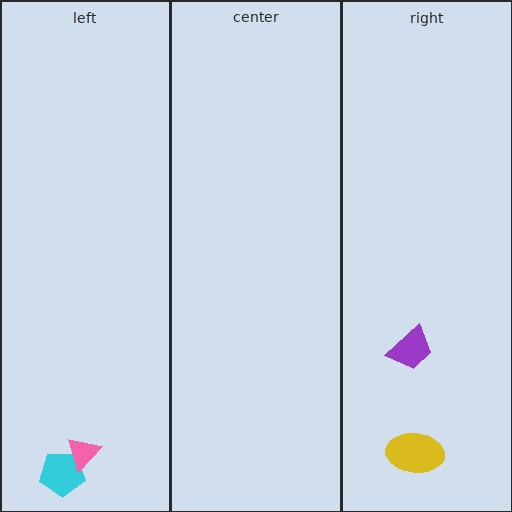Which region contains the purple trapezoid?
The right region.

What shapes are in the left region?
The cyan pentagon, the pink triangle.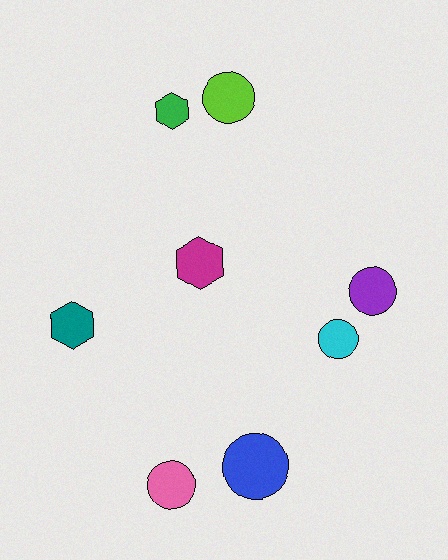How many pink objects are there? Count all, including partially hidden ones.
There is 1 pink object.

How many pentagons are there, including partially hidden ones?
There are no pentagons.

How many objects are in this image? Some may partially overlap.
There are 8 objects.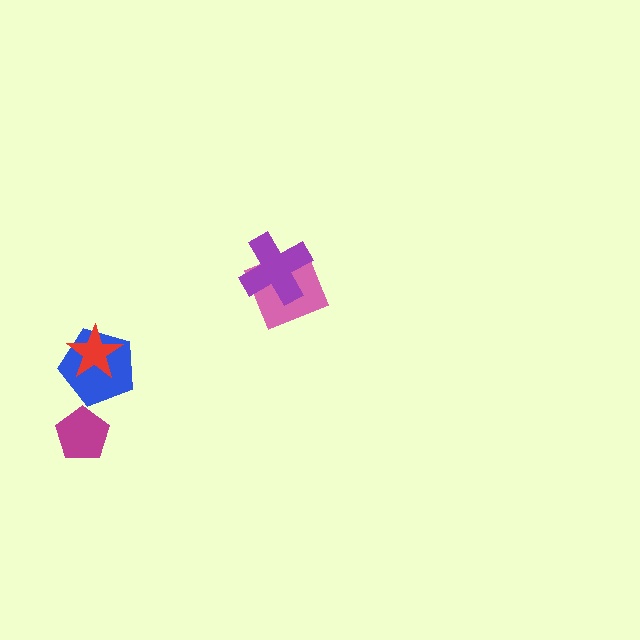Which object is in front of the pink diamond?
The purple cross is in front of the pink diamond.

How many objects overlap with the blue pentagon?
1 object overlaps with the blue pentagon.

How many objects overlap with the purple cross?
1 object overlaps with the purple cross.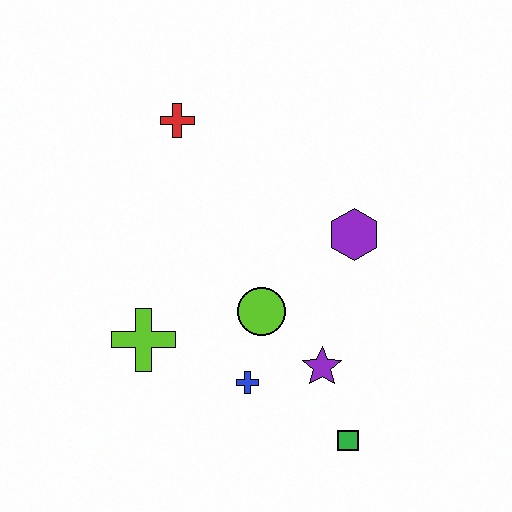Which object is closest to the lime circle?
The blue cross is closest to the lime circle.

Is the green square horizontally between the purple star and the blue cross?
No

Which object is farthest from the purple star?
The red cross is farthest from the purple star.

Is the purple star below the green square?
No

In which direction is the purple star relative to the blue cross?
The purple star is to the right of the blue cross.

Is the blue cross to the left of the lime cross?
No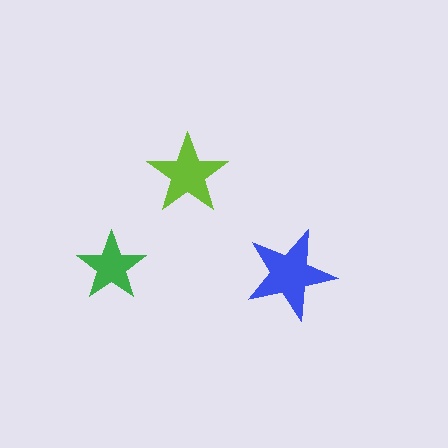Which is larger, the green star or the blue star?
The blue one.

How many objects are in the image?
There are 3 objects in the image.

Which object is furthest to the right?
The blue star is rightmost.